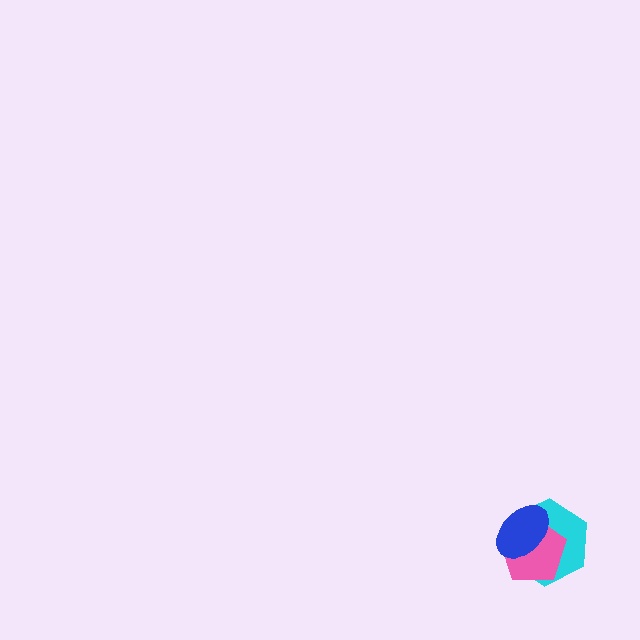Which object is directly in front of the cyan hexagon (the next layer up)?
The pink pentagon is directly in front of the cyan hexagon.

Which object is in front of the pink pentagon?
The blue ellipse is in front of the pink pentagon.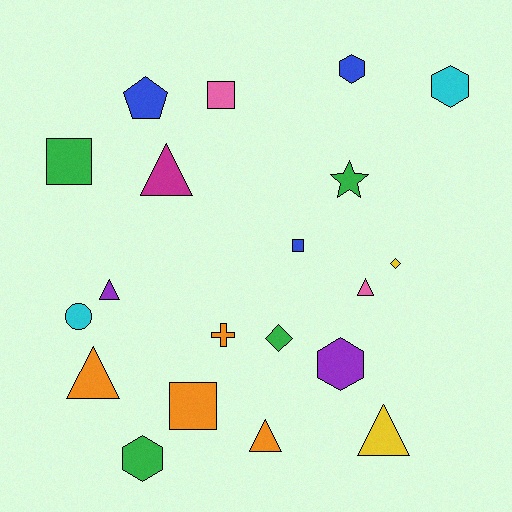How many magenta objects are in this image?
There is 1 magenta object.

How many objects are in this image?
There are 20 objects.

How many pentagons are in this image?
There is 1 pentagon.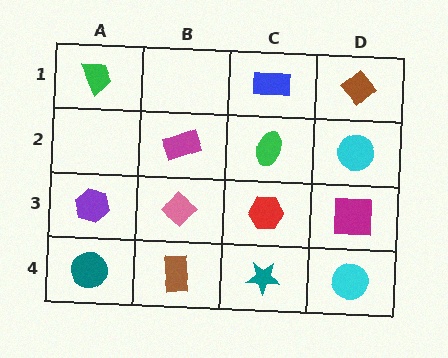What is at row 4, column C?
A teal star.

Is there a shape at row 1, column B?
No, that cell is empty.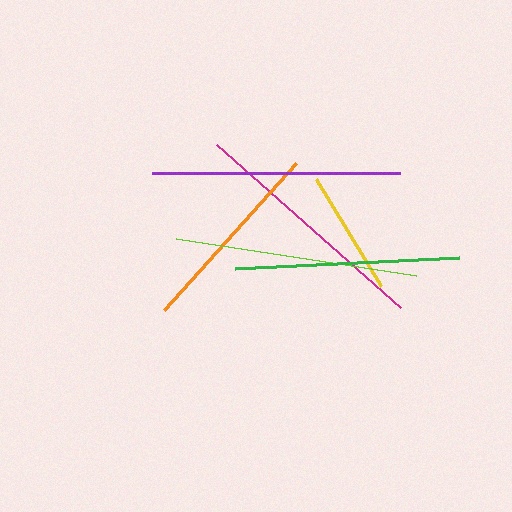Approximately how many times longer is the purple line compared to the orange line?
The purple line is approximately 1.2 times the length of the orange line.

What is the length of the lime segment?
The lime segment is approximately 243 pixels long.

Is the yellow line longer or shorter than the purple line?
The purple line is longer than the yellow line.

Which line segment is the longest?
The purple line is the longest at approximately 248 pixels.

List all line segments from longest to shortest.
From longest to shortest: purple, magenta, lime, green, orange, yellow.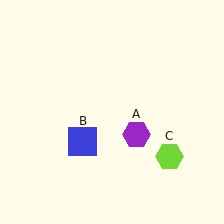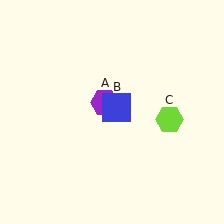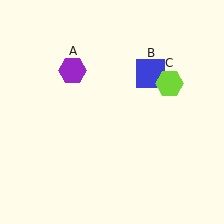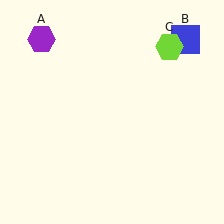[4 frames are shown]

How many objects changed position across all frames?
3 objects changed position: purple hexagon (object A), blue square (object B), lime hexagon (object C).